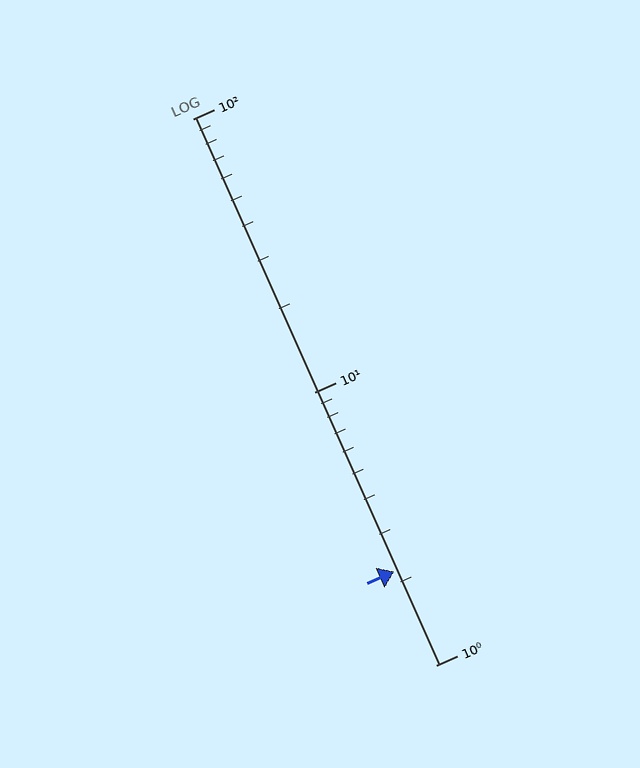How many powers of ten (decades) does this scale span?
The scale spans 2 decades, from 1 to 100.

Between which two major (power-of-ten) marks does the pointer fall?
The pointer is between 1 and 10.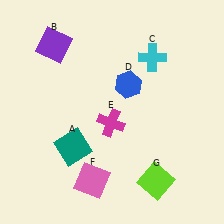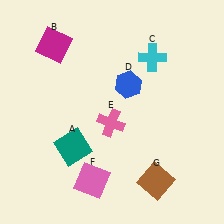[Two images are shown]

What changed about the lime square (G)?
In Image 1, G is lime. In Image 2, it changed to brown.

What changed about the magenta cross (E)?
In Image 1, E is magenta. In Image 2, it changed to pink.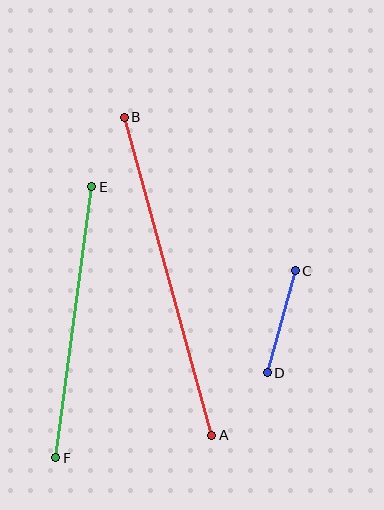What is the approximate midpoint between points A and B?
The midpoint is at approximately (168, 276) pixels.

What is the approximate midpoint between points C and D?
The midpoint is at approximately (281, 322) pixels.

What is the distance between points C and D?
The distance is approximately 106 pixels.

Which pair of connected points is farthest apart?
Points A and B are farthest apart.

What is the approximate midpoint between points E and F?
The midpoint is at approximately (74, 322) pixels.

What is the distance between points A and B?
The distance is approximately 330 pixels.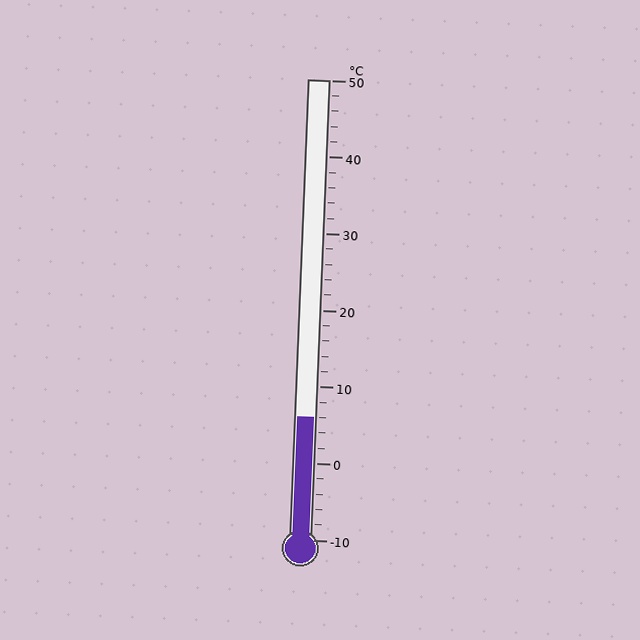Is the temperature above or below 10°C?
The temperature is below 10°C.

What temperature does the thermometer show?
The thermometer shows approximately 6°C.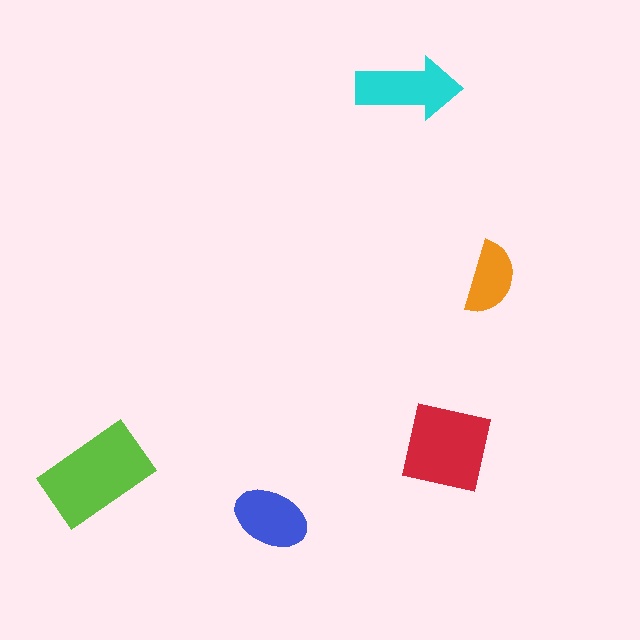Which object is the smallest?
The orange semicircle.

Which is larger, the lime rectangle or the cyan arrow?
The lime rectangle.